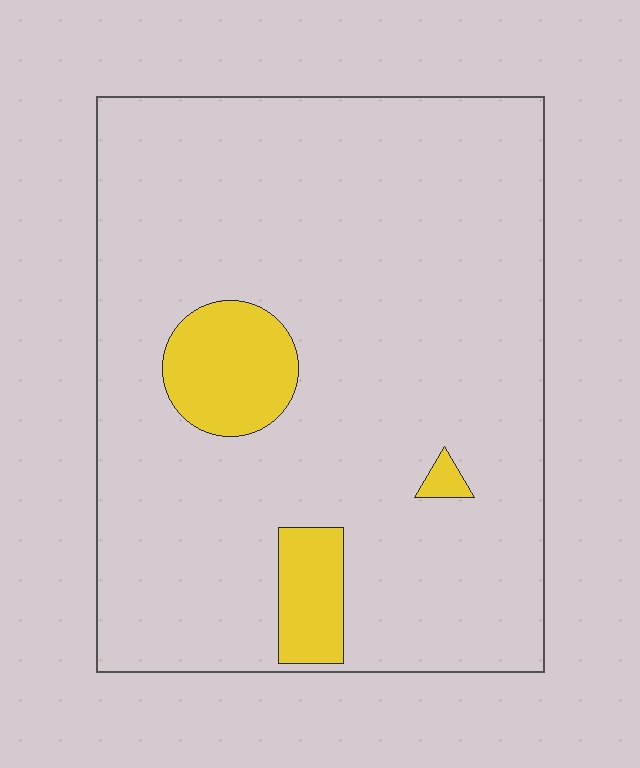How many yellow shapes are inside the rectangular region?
3.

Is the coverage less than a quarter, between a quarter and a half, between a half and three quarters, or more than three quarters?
Less than a quarter.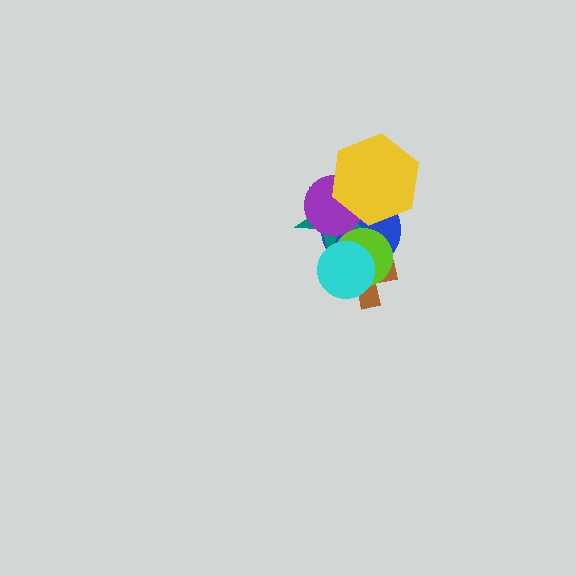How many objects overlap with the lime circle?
4 objects overlap with the lime circle.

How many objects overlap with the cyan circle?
4 objects overlap with the cyan circle.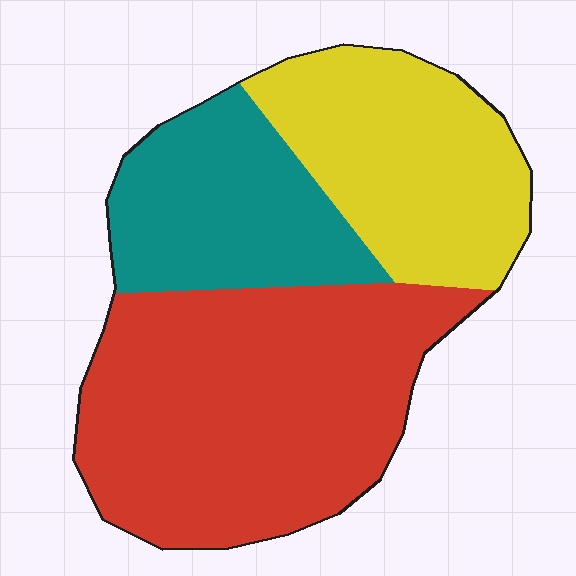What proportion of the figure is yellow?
Yellow covers 28% of the figure.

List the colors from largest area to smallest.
From largest to smallest: red, yellow, teal.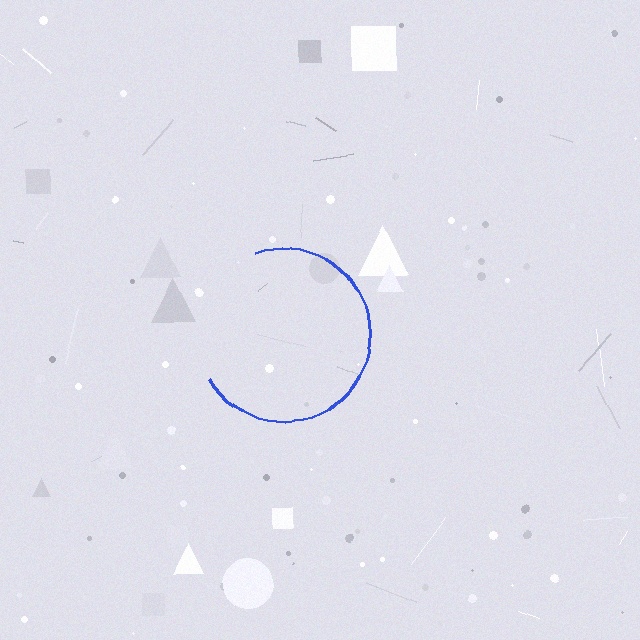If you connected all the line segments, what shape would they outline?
They would outline a circle.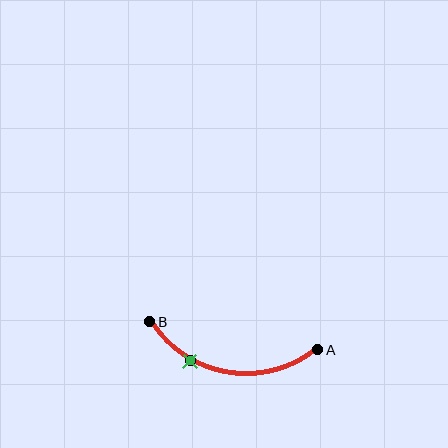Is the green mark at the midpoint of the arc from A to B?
No. The green mark lies on the arc but is closer to endpoint B. The arc midpoint would be at the point on the curve equidistant along the arc from both A and B.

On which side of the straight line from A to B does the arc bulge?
The arc bulges below the straight line connecting A and B.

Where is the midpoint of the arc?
The arc midpoint is the point on the curve farthest from the straight line joining A and B. It sits below that line.